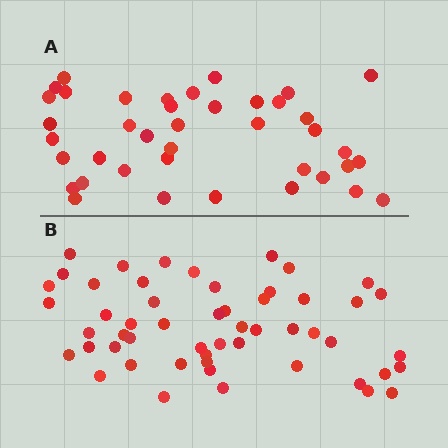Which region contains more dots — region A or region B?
Region B (the bottom region) has more dots.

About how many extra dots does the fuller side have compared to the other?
Region B has approximately 15 more dots than region A.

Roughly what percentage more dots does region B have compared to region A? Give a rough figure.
About 30% more.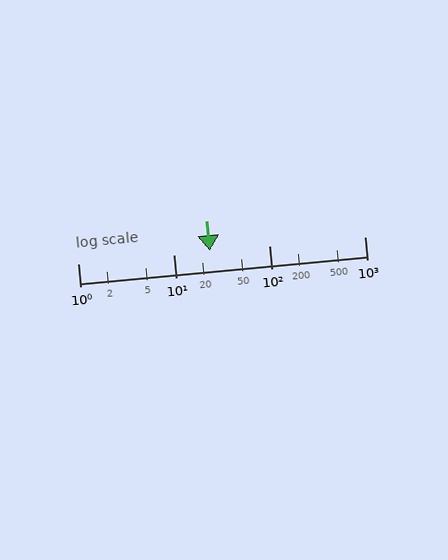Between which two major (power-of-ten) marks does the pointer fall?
The pointer is between 10 and 100.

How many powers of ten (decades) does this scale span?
The scale spans 3 decades, from 1 to 1000.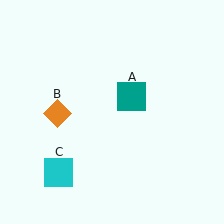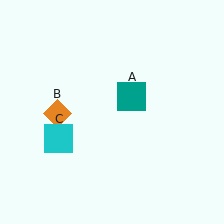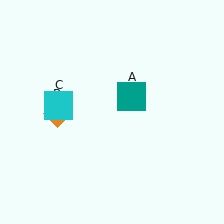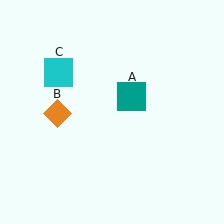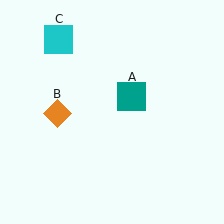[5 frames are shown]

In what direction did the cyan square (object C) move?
The cyan square (object C) moved up.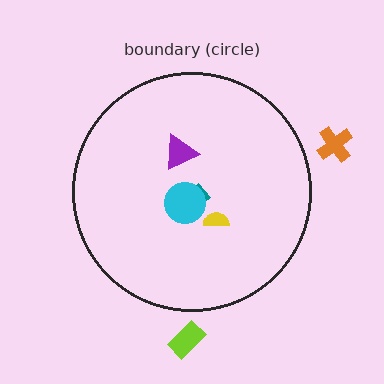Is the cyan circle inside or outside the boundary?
Inside.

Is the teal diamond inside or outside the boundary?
Inside.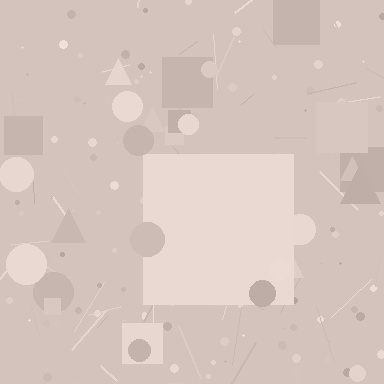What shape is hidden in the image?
A square is hidden in the image.